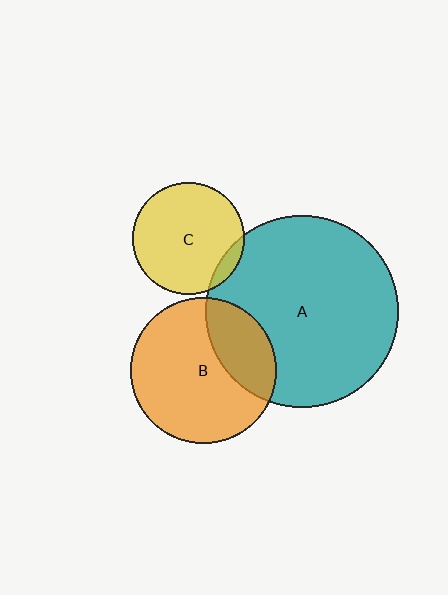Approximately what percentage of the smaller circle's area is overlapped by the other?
Approximately 10%.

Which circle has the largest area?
Circle A (teal).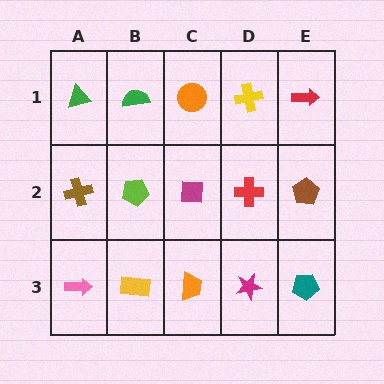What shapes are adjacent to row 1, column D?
A red cross (row 2, column D), an orange circle (row 1, column C), a red arrow (row 1, column E).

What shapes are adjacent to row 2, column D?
A yellow cross (row 1, column D), a magenta star (row 3, column D), a magenta square (row 2, column C), a brown pentagon (row 2, column E).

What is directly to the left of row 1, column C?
A green semicircle.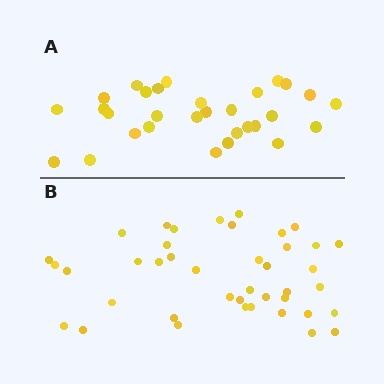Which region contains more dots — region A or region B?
Region B (the bottom region) has more dots.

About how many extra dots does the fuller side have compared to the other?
Region B has roughly 12 or so more dots than region A.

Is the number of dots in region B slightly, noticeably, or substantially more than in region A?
Region B has noticeably more, but not dramatically so. The ratio is roughly 1.4 to 1.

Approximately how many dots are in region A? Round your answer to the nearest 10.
About 30 dots.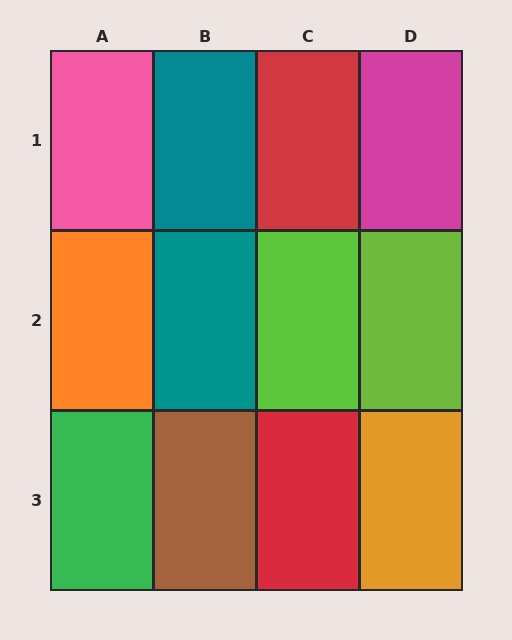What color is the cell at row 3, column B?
Brown.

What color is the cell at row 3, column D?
Orange.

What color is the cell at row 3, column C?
Red.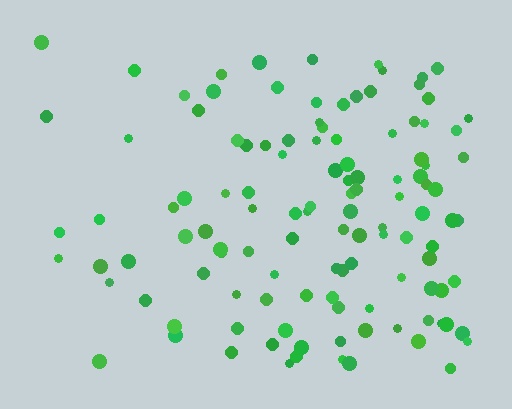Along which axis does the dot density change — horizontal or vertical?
Horizontal.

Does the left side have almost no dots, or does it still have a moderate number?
Still a moderate number, just noticeably fewer than the right.